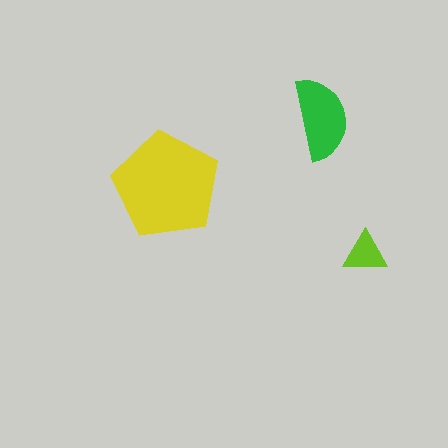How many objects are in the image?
There are 3 objects in the image.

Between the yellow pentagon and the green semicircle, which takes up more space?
The yellow pentagon.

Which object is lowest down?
The lime triangle is bottommost.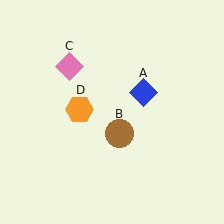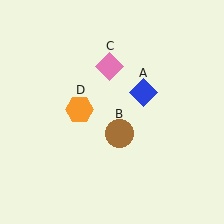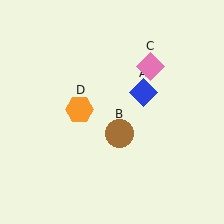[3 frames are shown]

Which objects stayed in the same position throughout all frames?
Blue diamond (object A) and brown circle (object B) and orange hexagon (object D) remained stationary.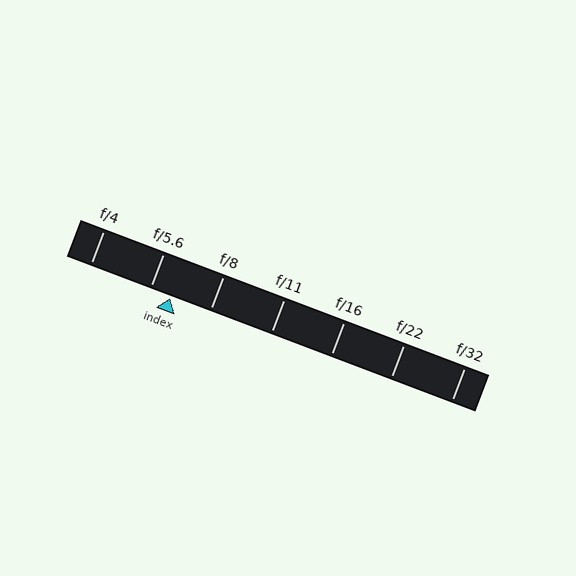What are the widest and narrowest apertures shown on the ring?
The widest aperture shown is f/4 and the narrowest is f/32.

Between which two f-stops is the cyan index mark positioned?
The index mark is between f/5.6 and f/8.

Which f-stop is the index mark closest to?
The index mark is closest to f/5.6.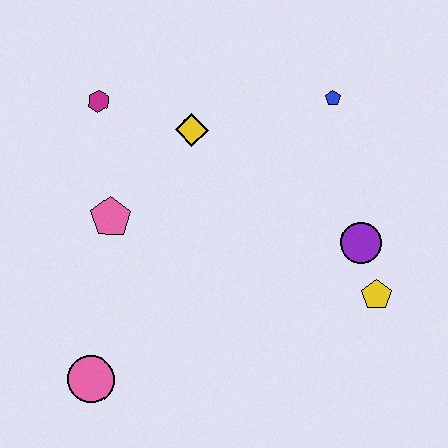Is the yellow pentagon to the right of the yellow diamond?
Yes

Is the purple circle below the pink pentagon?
Yes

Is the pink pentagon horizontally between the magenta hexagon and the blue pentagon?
Yes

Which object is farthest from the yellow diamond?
The pink circle is farthest from the yellow diamond.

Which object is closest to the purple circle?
The yellow pentagon is closest to the purple circle.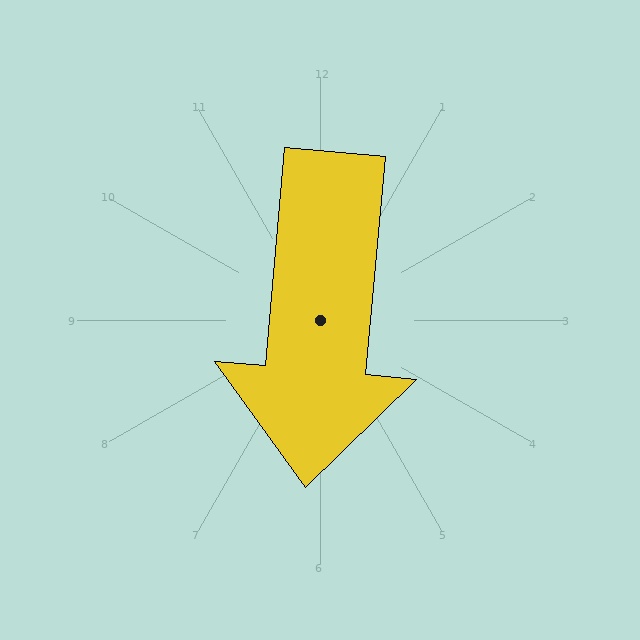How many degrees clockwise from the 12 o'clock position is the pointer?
Approximately 185 degrees.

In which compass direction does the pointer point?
South.